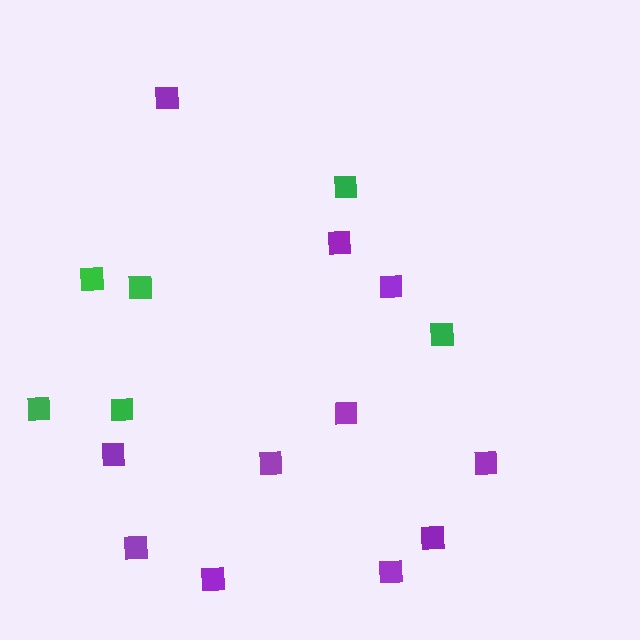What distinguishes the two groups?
There are 2 groups: one group of green squares (6) and one group of purple squares (11).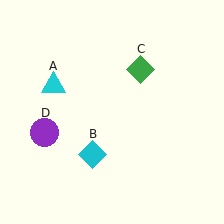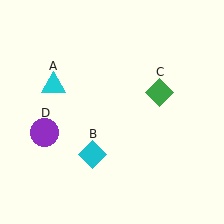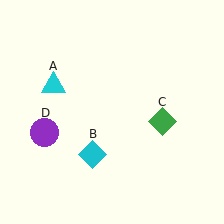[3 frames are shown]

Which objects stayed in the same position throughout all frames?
Cyan triangle (object A) and cyan diamond (object B) and purple circle (object D) remained stationary.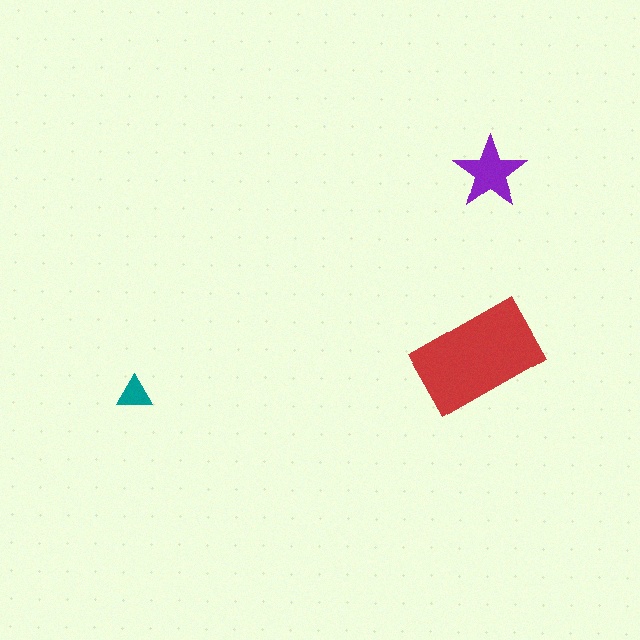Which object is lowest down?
The teal triangle is bottommost.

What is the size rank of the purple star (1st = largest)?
2nd.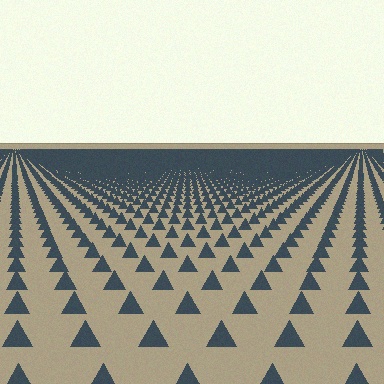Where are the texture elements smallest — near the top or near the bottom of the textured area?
Near the top.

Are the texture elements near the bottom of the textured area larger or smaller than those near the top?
Larger. Near the bottom, elements are closer to the viewer and appear at a bigger on-screen size.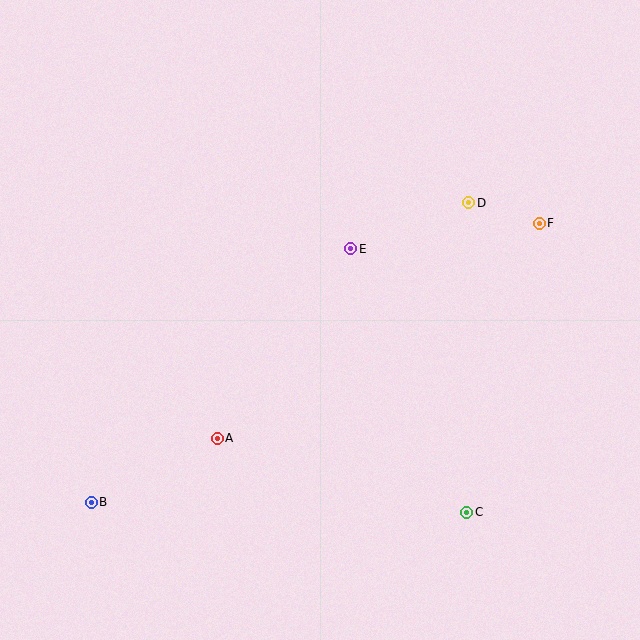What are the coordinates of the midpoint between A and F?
The midpoint between A and F is at (378, 331).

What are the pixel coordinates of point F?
Point F is at (539, 223).